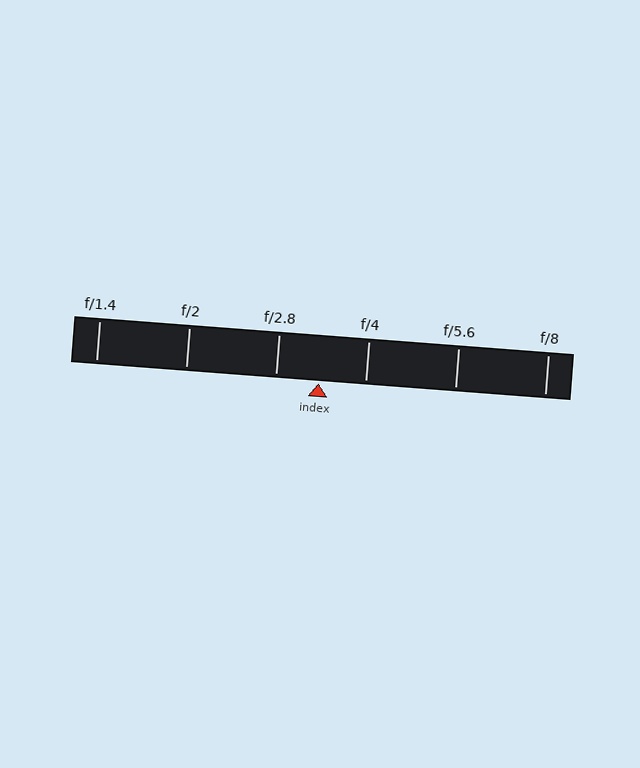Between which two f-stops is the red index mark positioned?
The index mark is between f/2.8 and f/4.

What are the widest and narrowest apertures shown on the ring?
The widest aperture shown is f/1.4 and the narrowest is f/8.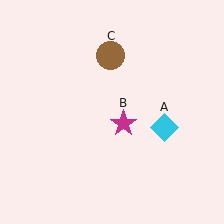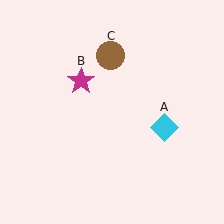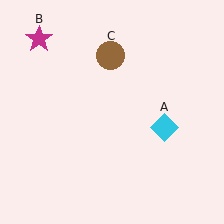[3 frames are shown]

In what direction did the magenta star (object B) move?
The magenta star (object B) moved up and to the left.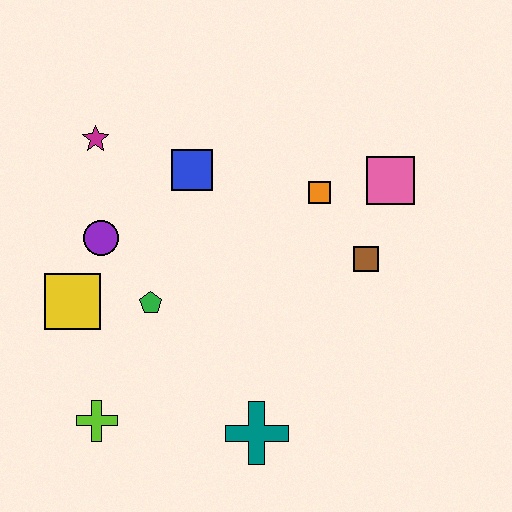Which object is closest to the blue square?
The magenta star is closest to the blue square.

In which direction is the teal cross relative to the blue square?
The teal cross is below the blue square.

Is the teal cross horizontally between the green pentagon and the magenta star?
No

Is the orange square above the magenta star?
No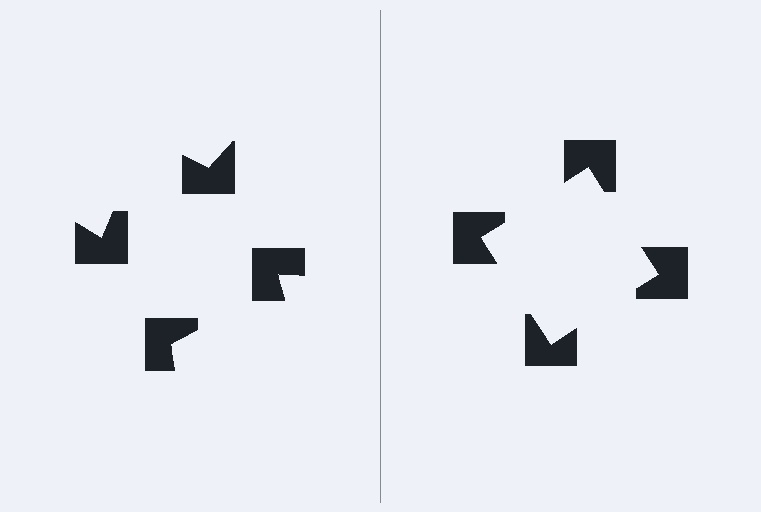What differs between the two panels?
The notched squares are positioned identically on both sides; only the wedge orientations differ. On the right they align to a square; on the left they are misaligned.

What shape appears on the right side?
An illusory square.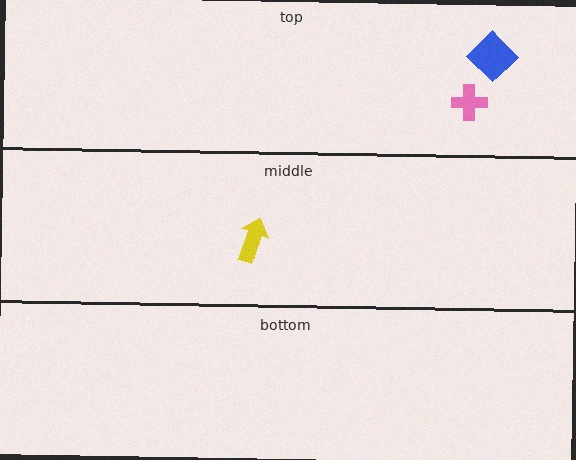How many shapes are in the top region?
2.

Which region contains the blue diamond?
The top region.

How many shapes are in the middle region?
1.